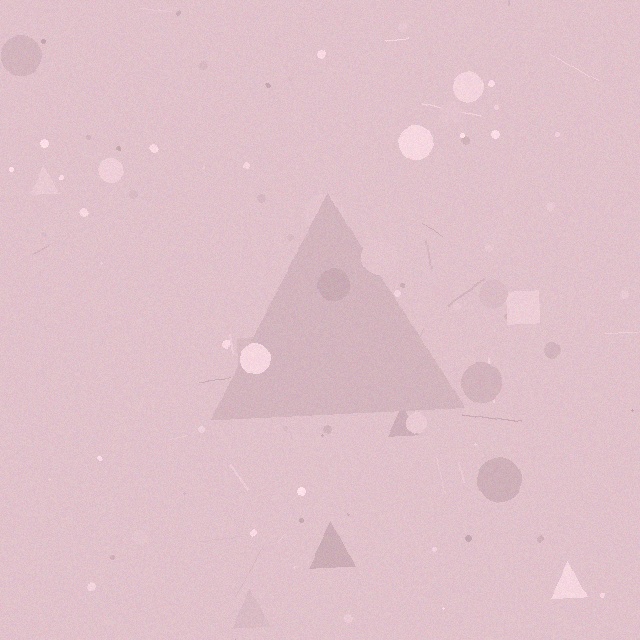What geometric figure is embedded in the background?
A triangle is embedded in the background.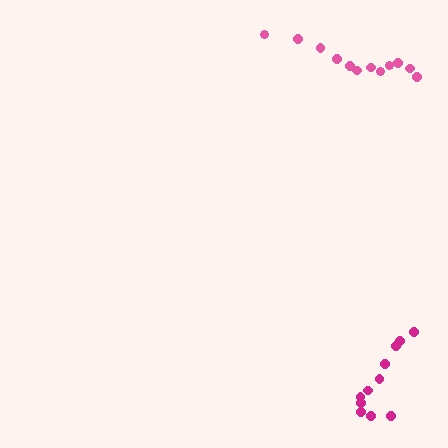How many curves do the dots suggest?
There are 2 distinct paths.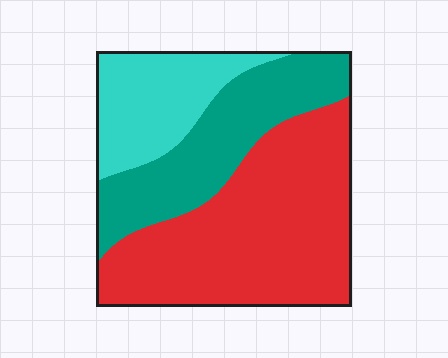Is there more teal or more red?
Red.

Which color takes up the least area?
Cyan, at roughly 20%.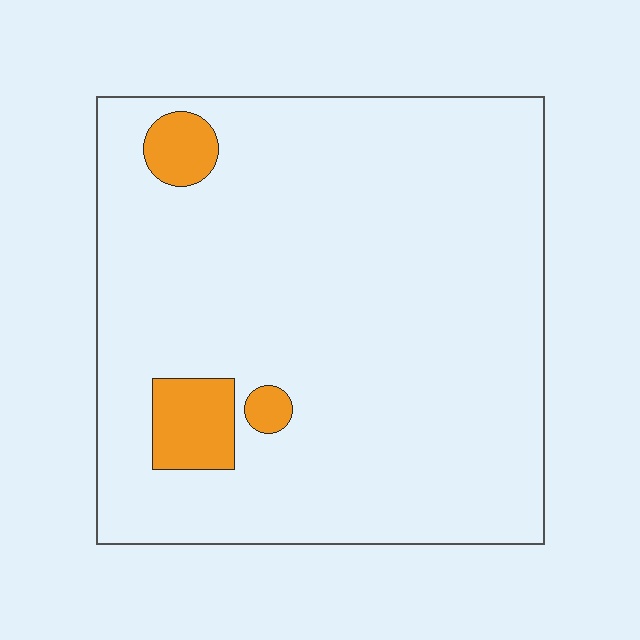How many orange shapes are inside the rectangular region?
3.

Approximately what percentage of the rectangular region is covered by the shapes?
Approximately 5%.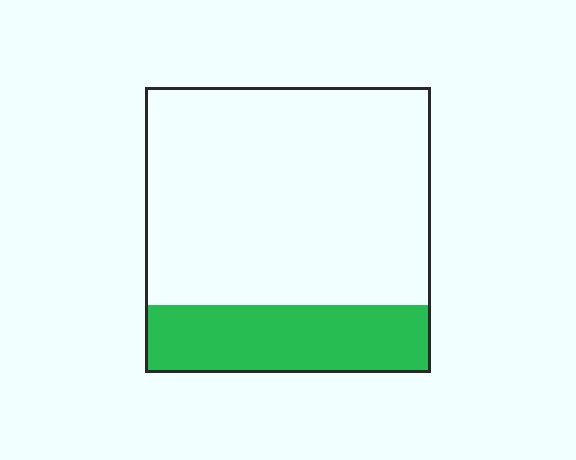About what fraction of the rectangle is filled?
About one quarter (1/4).